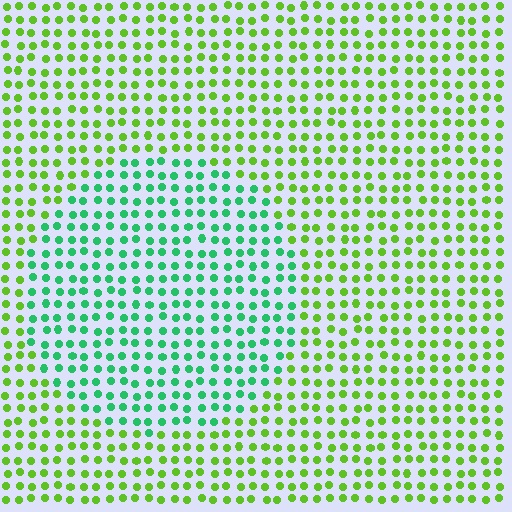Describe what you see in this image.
The image is filled with small lime elements in a uniform arrangement. A circle-shaped region is visible where the elements are tinted to a slightly different hue, forming a subtle color boundary.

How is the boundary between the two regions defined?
The boundary is defined purely by a slight shift in hue (about 48 degrees). Spacing, size, and orientation are identical on both sides.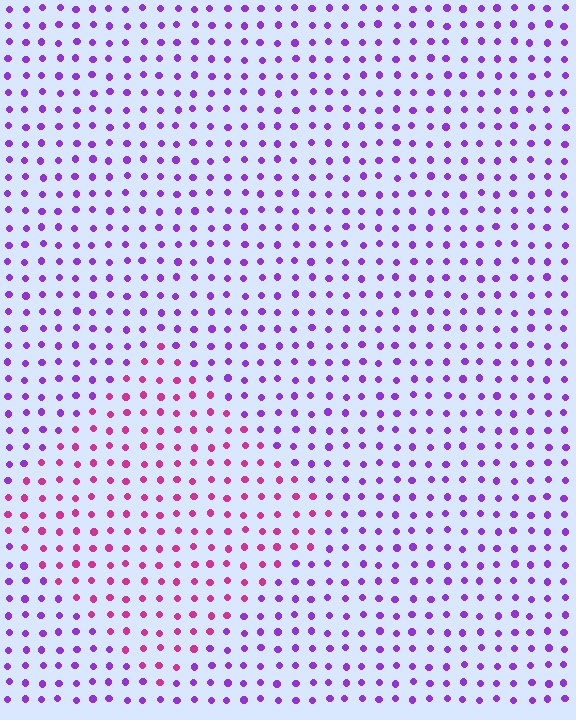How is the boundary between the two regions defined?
The boundary is defined purely by a slight shift in hue (about 45 degrees). Spacing, size, and orientation are identical on both sides.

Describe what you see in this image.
The image is filled with small purple elements in a uniform arrangement. A diamond-shaped region is visible where the elements are tinted to a slightly different hue, forming a subtle color boundary.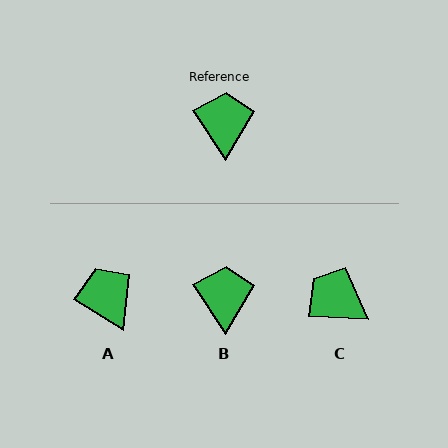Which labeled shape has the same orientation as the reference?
B.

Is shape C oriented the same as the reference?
No, it is off by about 54 degrees.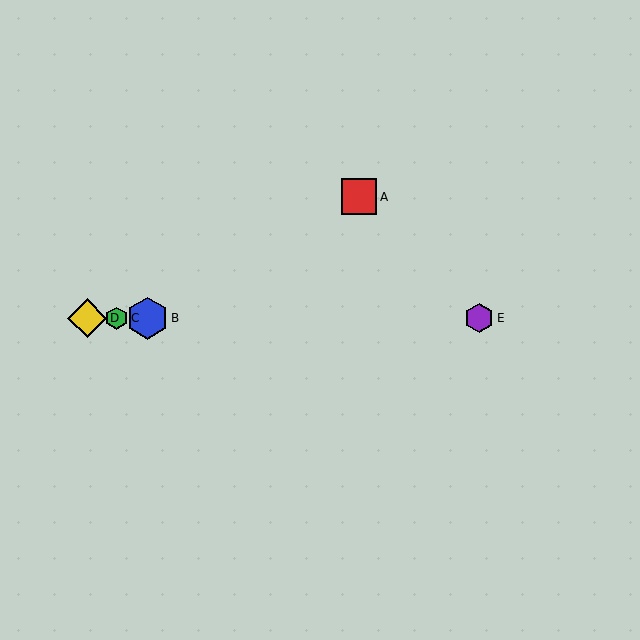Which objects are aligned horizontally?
Objects B, C, D, E are aligned horizontally.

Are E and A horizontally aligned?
No, E is at y≈318 and A is at y≈197.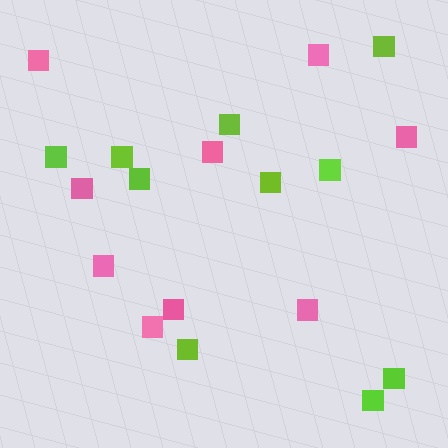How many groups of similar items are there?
There are 2 groups: one group of pink squares (9) and one group of lime squares (10).